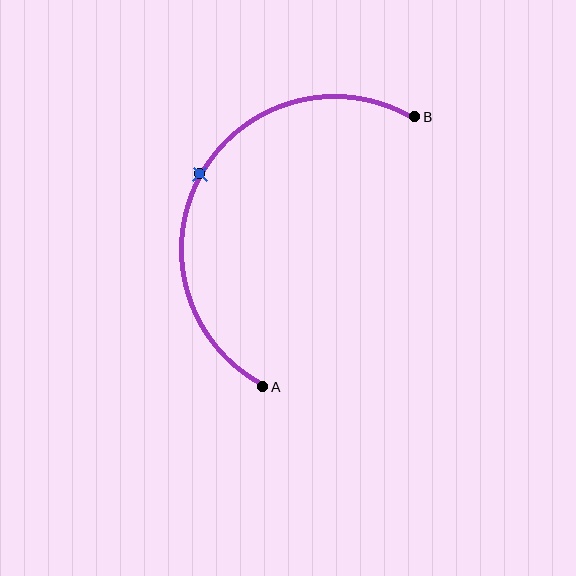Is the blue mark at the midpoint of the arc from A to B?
Yes. The blue mark lies on the arc at equal arc-length from both A and B — it is the arc midpoint.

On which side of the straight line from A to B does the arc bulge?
The arc bulges to the left of the straight line connecting A and B.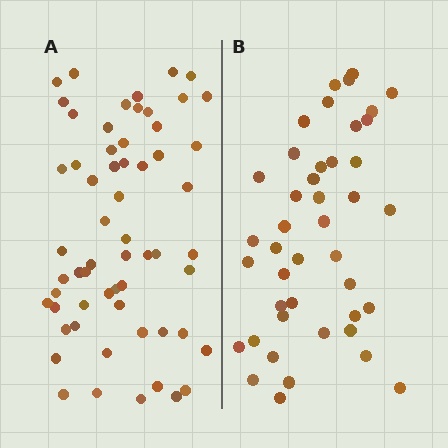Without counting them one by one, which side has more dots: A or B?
Region A (the left region) has more dots.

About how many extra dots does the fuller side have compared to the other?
Region A has approximately 15 more dots than region B.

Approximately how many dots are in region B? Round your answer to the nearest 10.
About 40 dots. (The exact count is 43, which rounds to 40.)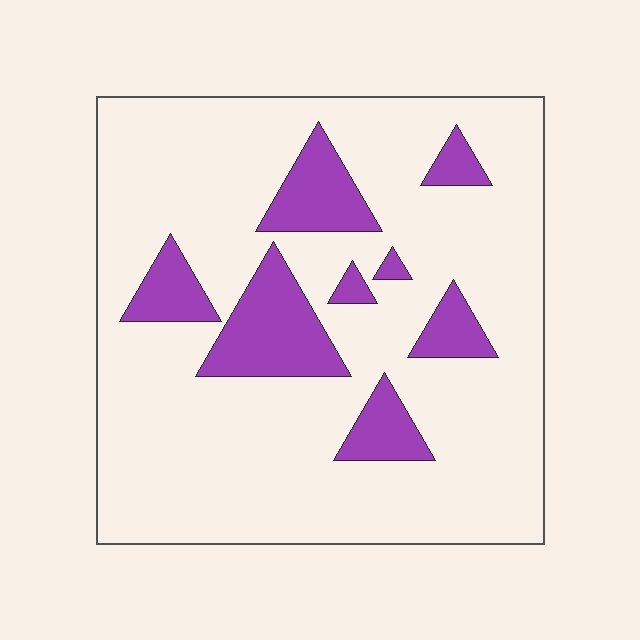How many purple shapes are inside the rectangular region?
8.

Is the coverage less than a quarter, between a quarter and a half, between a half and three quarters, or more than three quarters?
Less than a quarter.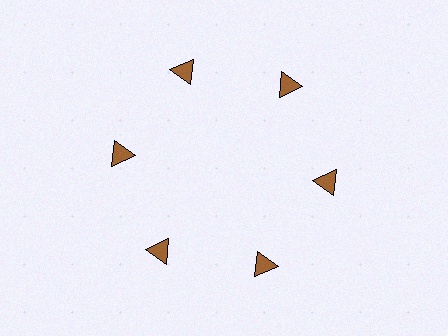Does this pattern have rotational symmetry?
Yes, this pattern has 6-fold rotational symmetry. It looks the same after rotating 60 degrees around the center.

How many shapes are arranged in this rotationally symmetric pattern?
There are 6 shapes, arranged in 6 groups of 1.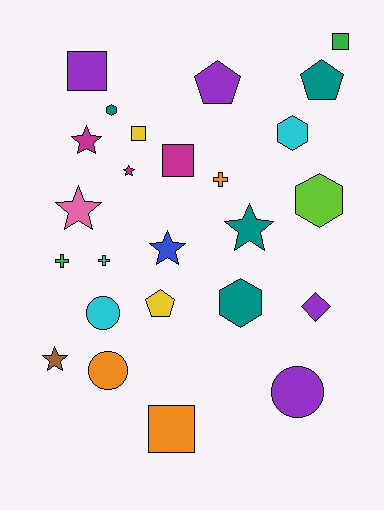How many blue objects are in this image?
There is 1 blue object.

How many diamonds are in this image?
There is 1 diamond.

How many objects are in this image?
There are 25 objects.